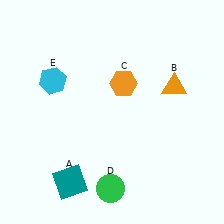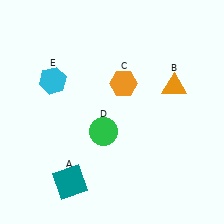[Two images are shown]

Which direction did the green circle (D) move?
The green circle (D) moved up.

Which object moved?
The green circle (D) moved up.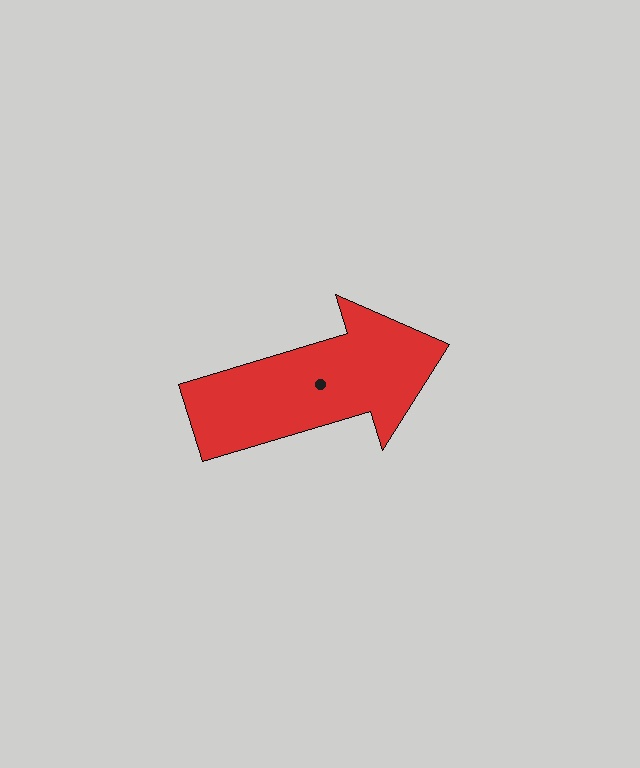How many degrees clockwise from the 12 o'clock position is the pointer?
Approximately 73 degrees.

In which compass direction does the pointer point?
East.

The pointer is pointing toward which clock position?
Roughly 2 o'clock.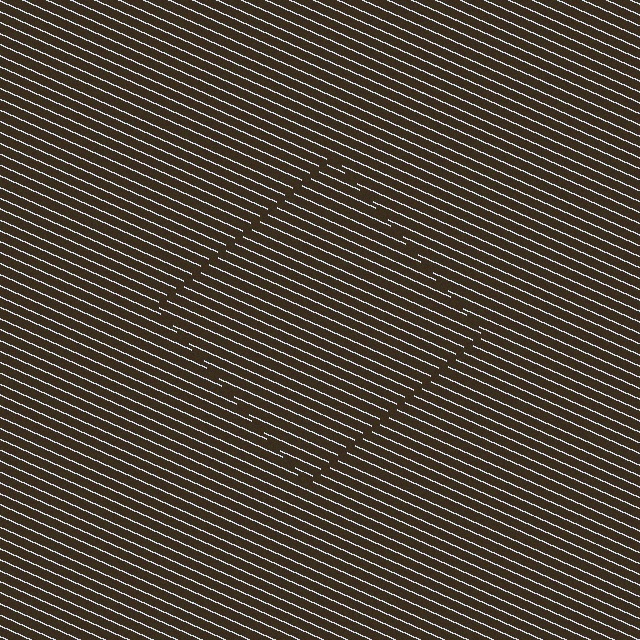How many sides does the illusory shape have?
4 sides — the line-ends trace a square.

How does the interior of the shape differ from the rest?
The interior of the shape contains the same grating, shifted by half a period — the contour is defined by the phase discontinuity where line-ends from the inner and outer gratings abut.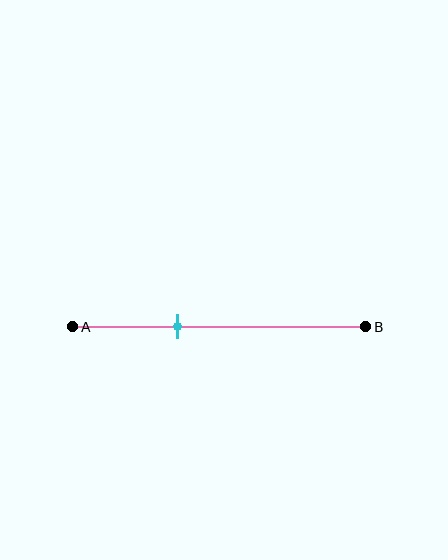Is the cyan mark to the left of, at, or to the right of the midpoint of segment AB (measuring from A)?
The cyan mark is to the left of the midpoint of segment AB.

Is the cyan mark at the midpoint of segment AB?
No, the mark is at about 35% from A, not at the 50% midpoint.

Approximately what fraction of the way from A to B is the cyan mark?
The cyan mark is approximately 35% of the way from A to B.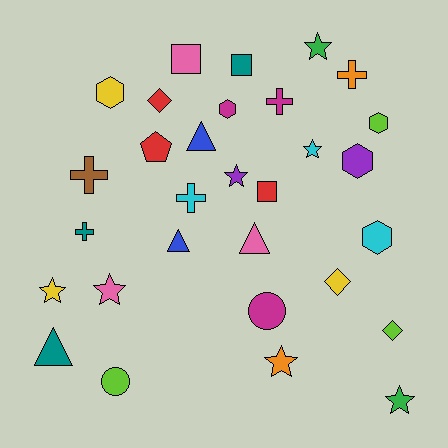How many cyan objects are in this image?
There are 3 cyan objects.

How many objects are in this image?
There are 30 objects.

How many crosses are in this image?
There are 5 crosses.